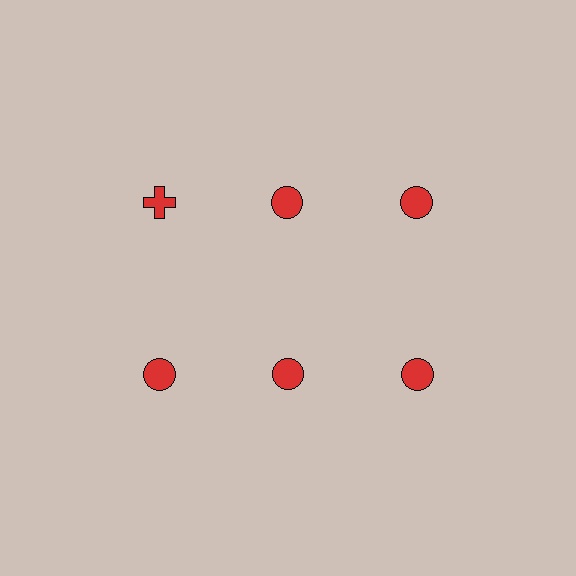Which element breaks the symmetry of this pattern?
The red cross in the top row, leftmost column breaks the symmetry. All other shapes are red circles.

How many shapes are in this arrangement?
There are 6 shapes arranged in a grid pattern.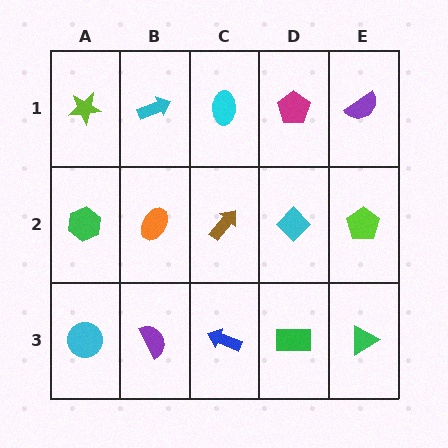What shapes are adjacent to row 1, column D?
A cyan diamond (row 2, column D), a cyan ellipse (row 1, column C), a purple semicircle (row 1, column E).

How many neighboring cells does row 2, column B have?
4.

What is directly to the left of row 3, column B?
A cyan circle.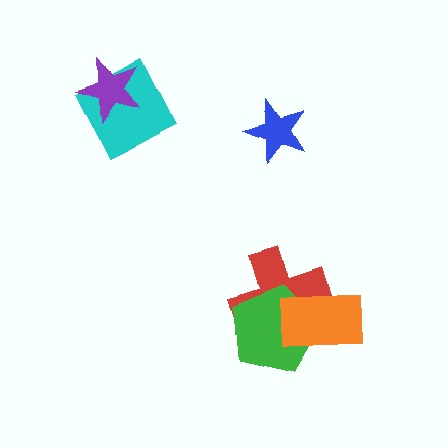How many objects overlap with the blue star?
0 objects overlap with the blue star.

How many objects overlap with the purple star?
1 object overlaps with the purple star.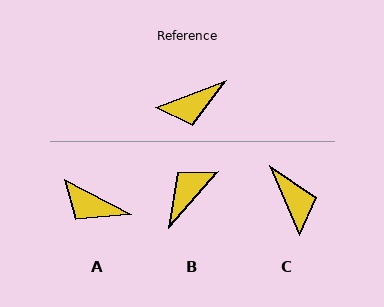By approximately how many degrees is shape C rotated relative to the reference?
Approximately 92 degrees counter-clockwise.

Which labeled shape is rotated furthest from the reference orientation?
B, about 152 degrees away.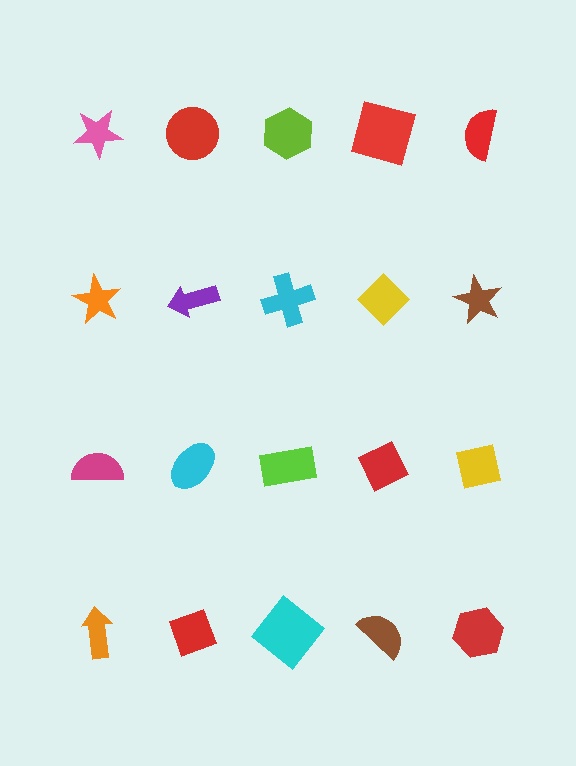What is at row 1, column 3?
A lime hexagon.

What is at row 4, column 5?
A red hexagon.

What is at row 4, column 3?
A cyan diamond.